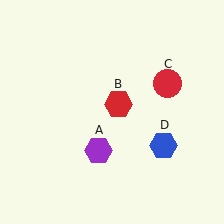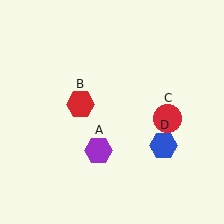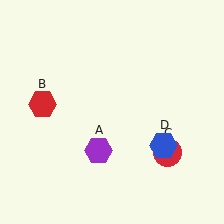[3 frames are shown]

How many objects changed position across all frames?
2 objects changed position: red hexagon (object B), red circle (object C).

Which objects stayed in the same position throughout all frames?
Purple hexagon (object A) and blue hexagon (object D) remained stationary.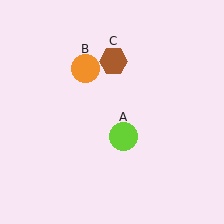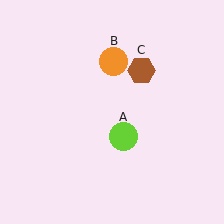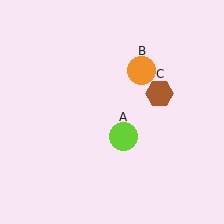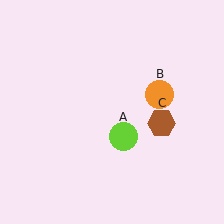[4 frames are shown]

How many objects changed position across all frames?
2 objects changed position: orange circle (object B), brown hexagon (object C).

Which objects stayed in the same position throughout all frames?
Lime circle (object A) remained stationary.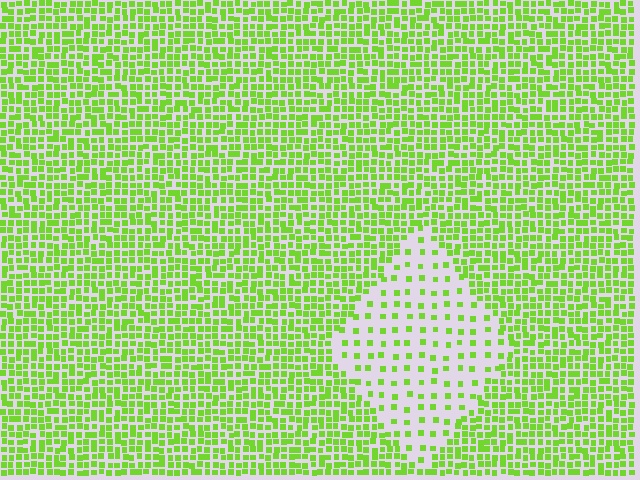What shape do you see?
I see a diamond.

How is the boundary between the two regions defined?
The boundary is defined by a change in element density (approximately 2.9x ratio). All elements are the same color, size, and shape.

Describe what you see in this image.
The image contains small lime elements arranged at two different densities. A diamond-shaped region is visible where the elements are less densely packed than the surrounding area.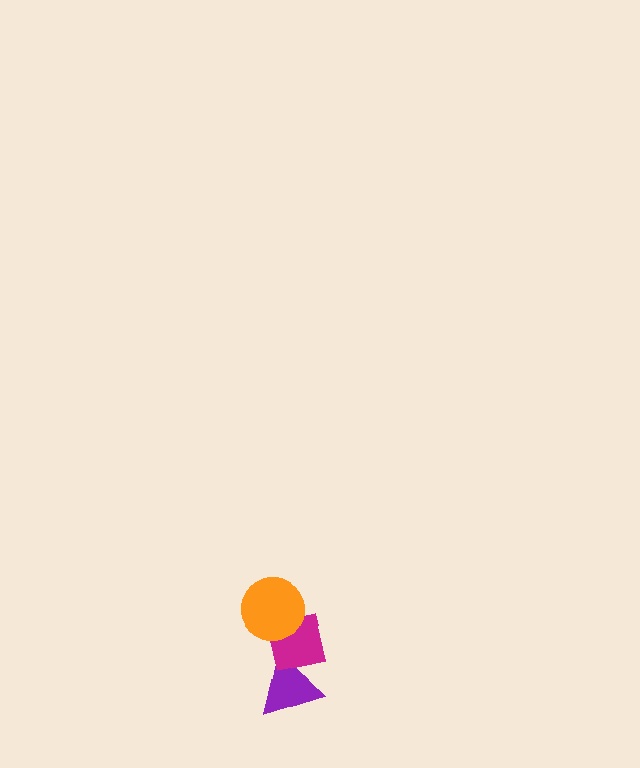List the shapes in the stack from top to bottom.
From top to bottom: the orange circle, the magenta square, the purple triangle.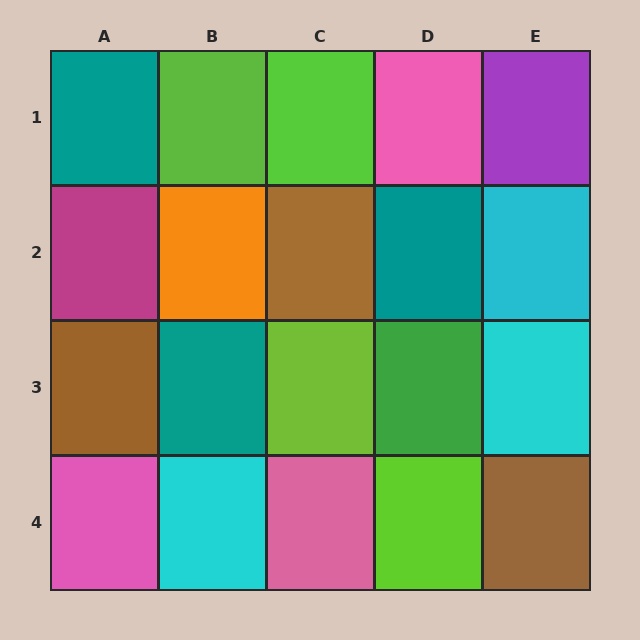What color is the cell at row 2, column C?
Brown.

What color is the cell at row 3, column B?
Teal.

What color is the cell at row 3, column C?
Lime.